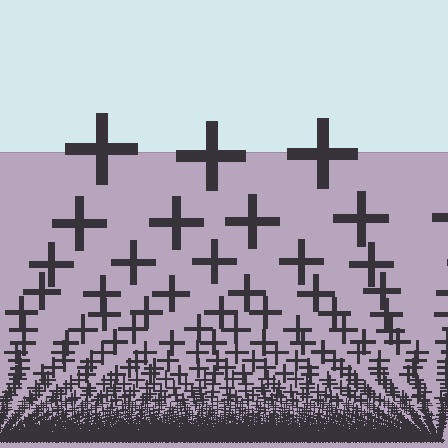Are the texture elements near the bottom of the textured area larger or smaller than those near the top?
Smaller. The gradient is inverted — elements near the bottom are smaller and denser.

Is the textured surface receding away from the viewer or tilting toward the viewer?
The surface appears to tilt toward the viewer. Texture elements get larger and sparser toward the top.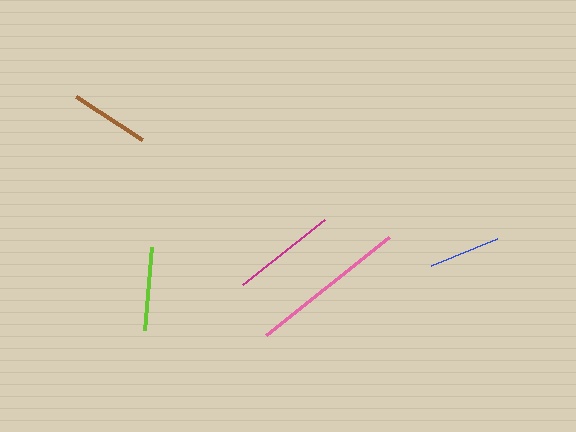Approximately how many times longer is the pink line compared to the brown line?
The pink line is approximately 2.0 times the length of the brown line.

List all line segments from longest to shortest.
From longest to shortest: pink, magenta, lime, brown, blue.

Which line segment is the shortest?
The blue line is the shortest at approximately 71 pixels.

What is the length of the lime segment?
The lime segment is approximately 83 pixels long.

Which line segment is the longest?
The pink line is the longest at approximately 157 pixels.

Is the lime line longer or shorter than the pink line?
The pink line is longer than the lime line.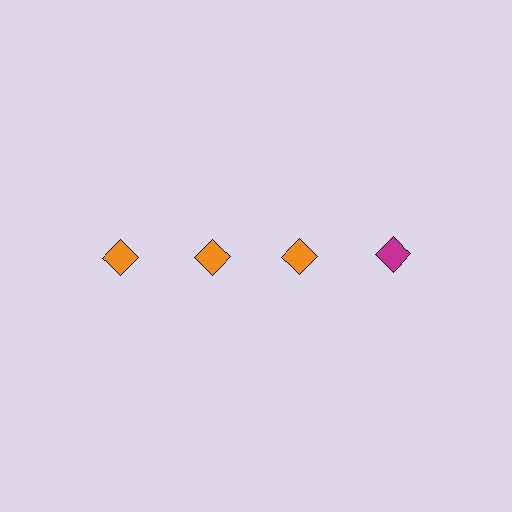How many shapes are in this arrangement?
There are 4 shapes arranged in a grid pattern.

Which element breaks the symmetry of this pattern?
The magenta diamond in the top row, second from right column breaks the symmetry. All other shapes are orange diamonds.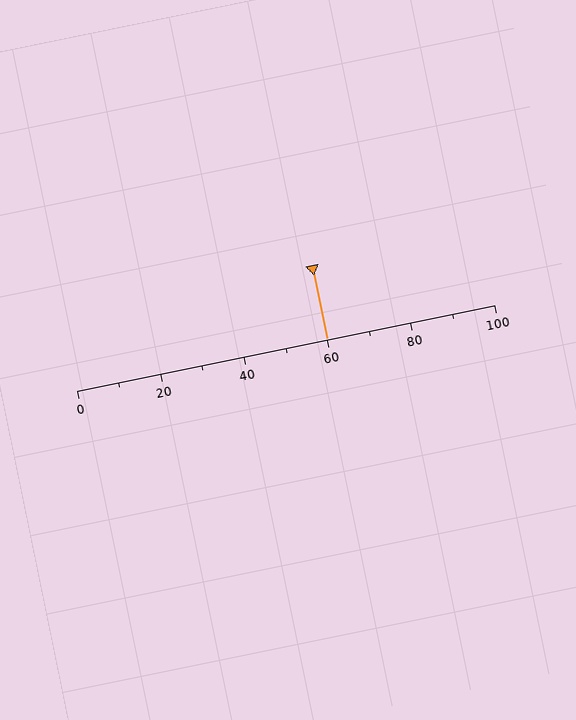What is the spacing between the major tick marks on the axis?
The major ticks are spaced 20 apart.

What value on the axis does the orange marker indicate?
The marker indicates approximately 60.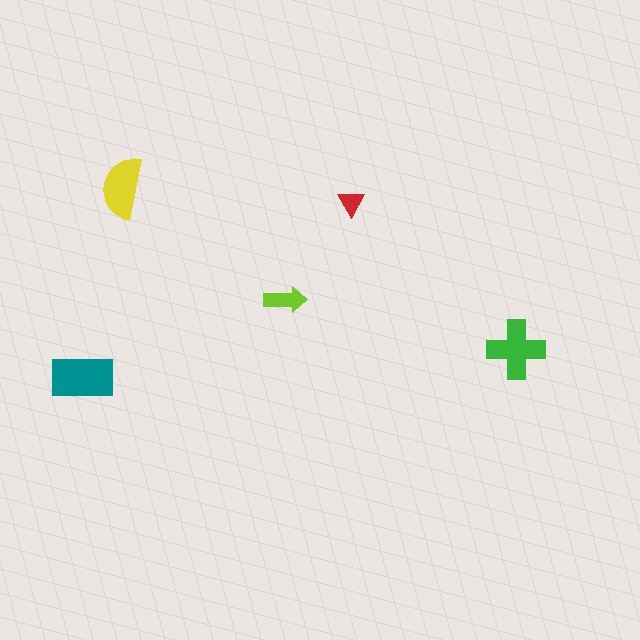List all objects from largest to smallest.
The teal rectangle, the green cross, the yellow semicircle, the lime arrow, the red triangle.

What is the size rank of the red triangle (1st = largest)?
5th.